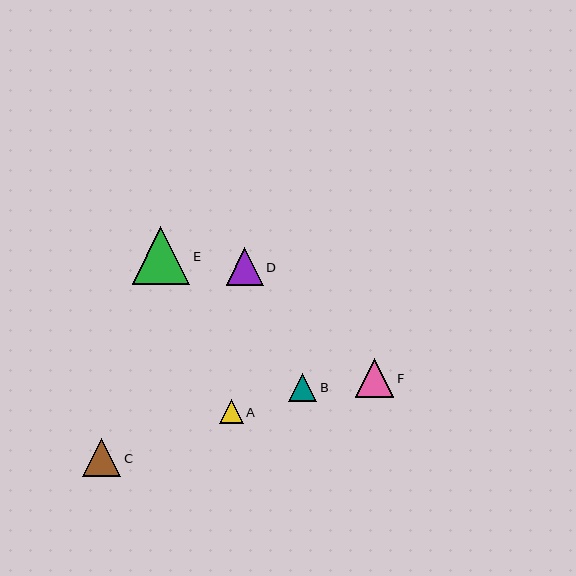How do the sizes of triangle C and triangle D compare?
Triangle C and triangle D are approximately the same size.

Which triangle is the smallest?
Triangle A is the smallest with a size of approximately 24 pixels.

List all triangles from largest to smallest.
From largest to smallest: E, F, C, D, B, A.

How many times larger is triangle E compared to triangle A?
Triangle E is approximately 2.4 times the size of triangle A.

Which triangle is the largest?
Triangle E is the largest with a size of approximately 58 pixels.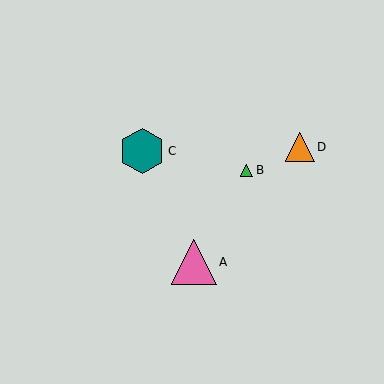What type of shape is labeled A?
Shape A is a pink triangle.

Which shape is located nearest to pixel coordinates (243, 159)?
The green triangle (labeled B) at (246, 170) is nearest to that location.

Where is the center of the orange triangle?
The center of the orange triangle is at (300, 147).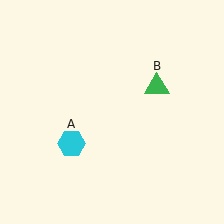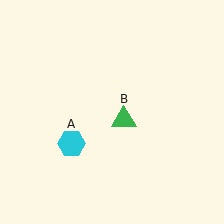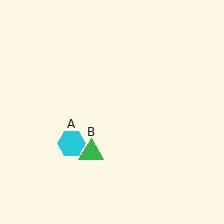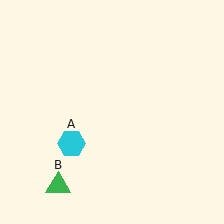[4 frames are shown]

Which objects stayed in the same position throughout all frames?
Cyan hexagon (object A) remained stationary.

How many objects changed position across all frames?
1 object changed position: green triangle (object B).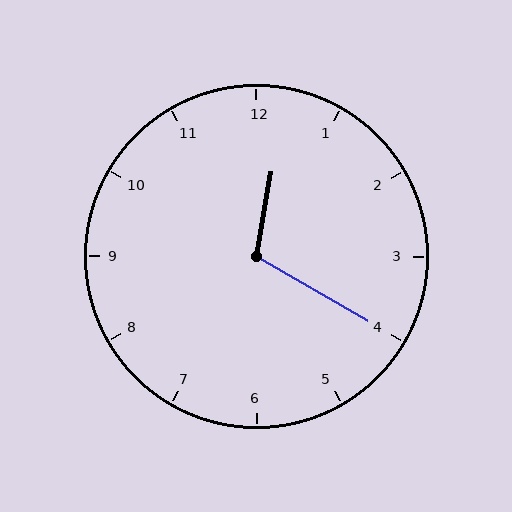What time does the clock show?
12:20.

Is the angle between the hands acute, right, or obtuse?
It is obtuse.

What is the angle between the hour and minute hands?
Approximately 110 degrees.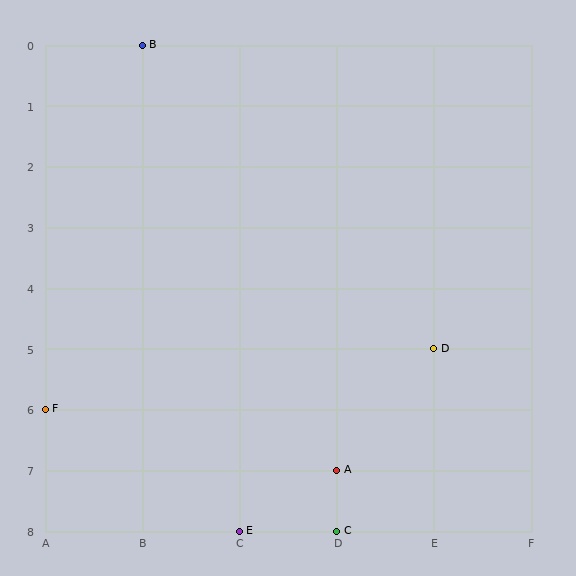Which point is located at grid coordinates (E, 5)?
Point D is at (E, 5).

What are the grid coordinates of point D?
Point D is at grid coordinates (E, 5).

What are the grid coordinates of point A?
Point A is at grid coordinates (D, 7).